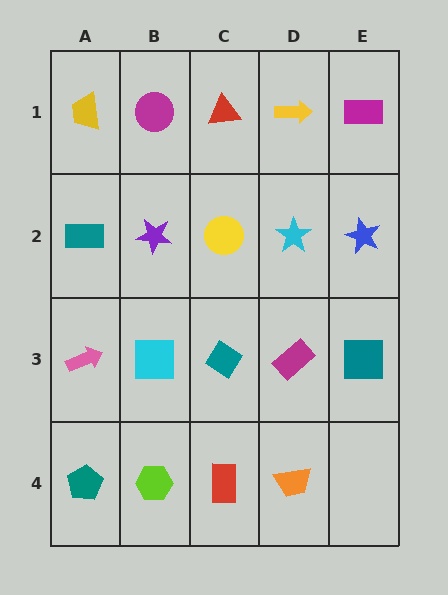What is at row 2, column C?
A yellow circle.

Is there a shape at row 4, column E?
No, that cell is empty.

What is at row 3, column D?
A magenta rectangle.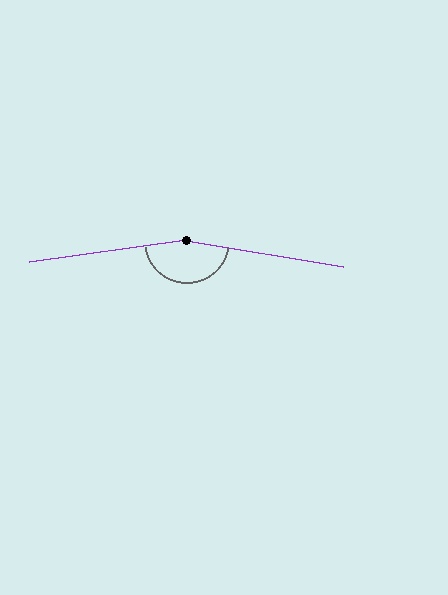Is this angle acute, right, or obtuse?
It is obtuse.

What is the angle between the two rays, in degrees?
Approximately 163 degrees.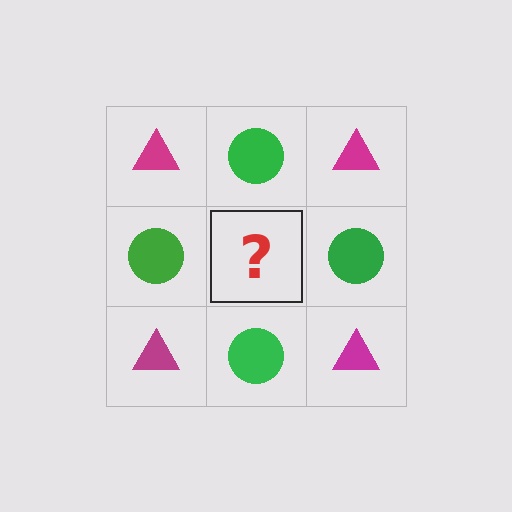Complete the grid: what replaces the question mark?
The question mark should be replaced with a magenta triangle.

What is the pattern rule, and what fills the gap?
The rule is that it alternates magenta triangle and green circle in a checkerboard pattern. The gap should be filled with a magenta triangle.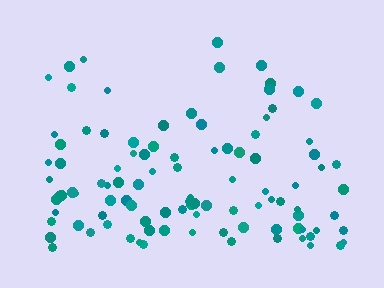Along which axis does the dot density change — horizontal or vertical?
Vertical.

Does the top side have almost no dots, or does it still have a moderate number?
Still a moderate number, just noticeably fewer than the bottom.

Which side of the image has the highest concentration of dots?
The bottom.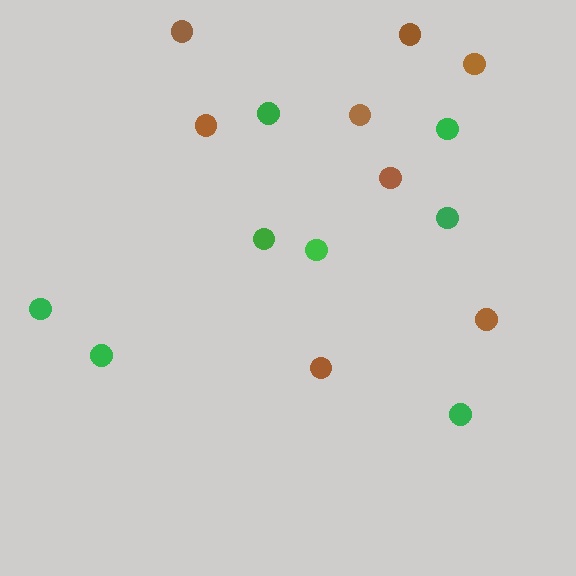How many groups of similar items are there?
There are 2 groups: one group of green circles (8) and one group of brown circles (8).